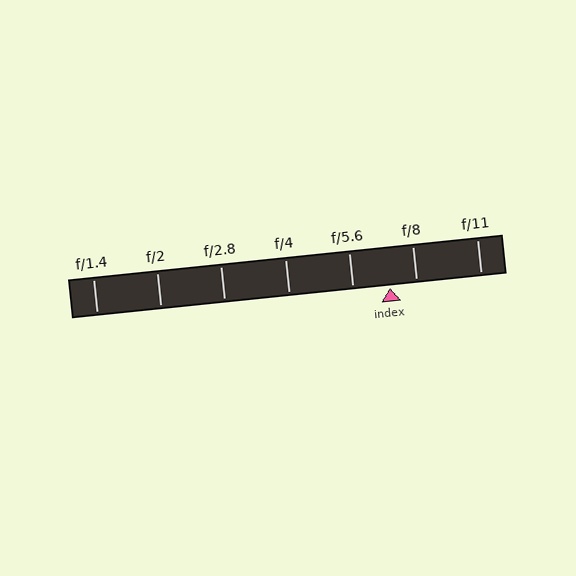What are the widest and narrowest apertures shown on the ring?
The widest aperture shown is f/1.4 and the narrowest is f/11.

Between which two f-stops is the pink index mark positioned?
The index mark is between f/5.6 and f/8.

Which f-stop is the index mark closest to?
The index mark is closest to f/8.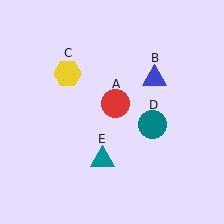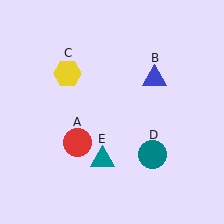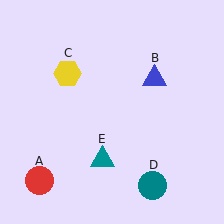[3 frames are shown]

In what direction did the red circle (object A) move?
The red circle (object A) moved down and to the left.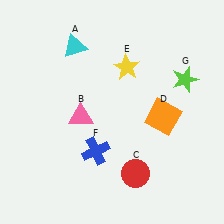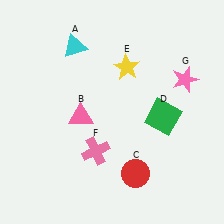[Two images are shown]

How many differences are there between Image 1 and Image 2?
There are 3 differences between the two images.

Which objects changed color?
D changed from orange to green. F changed from blue to pink. G changed from lime to pink.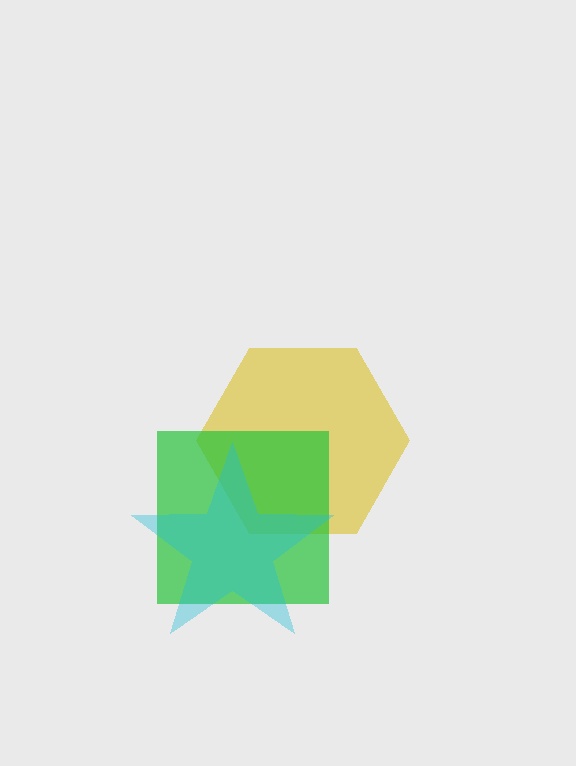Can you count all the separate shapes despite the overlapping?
Yes, there are 3 separate shapes.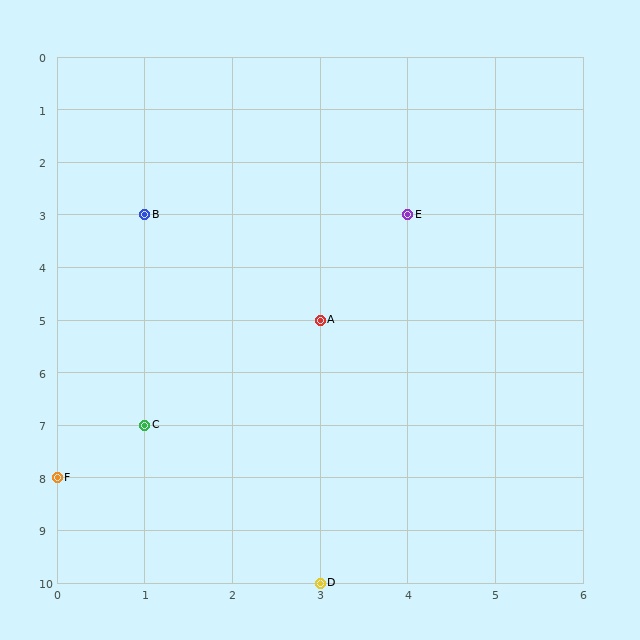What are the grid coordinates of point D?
Point D is at grid coordinates (3, 10).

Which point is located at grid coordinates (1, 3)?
Point B is at (1, 3).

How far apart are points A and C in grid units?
Points A and C are 2 columns and 2 rows apart (about 2.8 grid units diagonally).